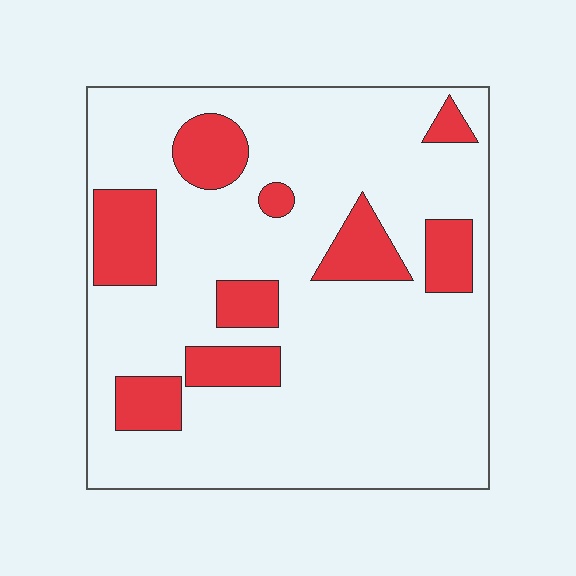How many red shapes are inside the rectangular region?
9.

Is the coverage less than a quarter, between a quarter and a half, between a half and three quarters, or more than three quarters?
Less than a quarter.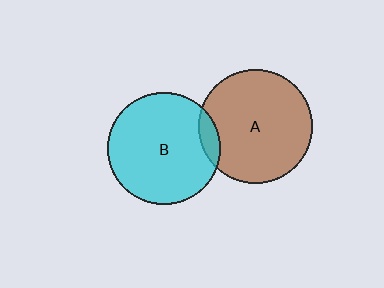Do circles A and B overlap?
Yes.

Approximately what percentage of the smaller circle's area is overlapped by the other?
Approximately 10%.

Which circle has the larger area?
Circle A (brown).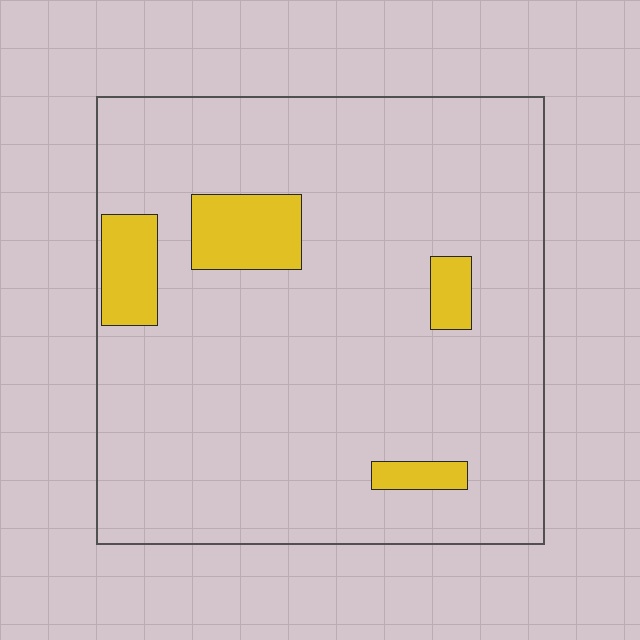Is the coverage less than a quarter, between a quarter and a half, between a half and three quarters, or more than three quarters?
Less than a quarter.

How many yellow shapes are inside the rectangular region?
4.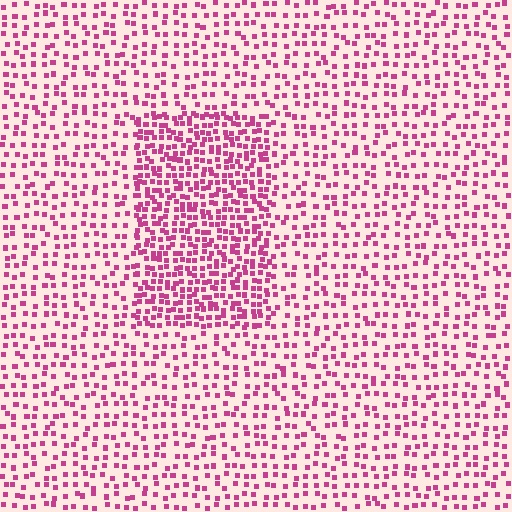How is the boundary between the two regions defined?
The boundary is defined by a change in element density (approximately 2.0x ratio). All elements are the same color, size, and shape.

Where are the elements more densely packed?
The elements are more densely packed inside the rectangle boundary.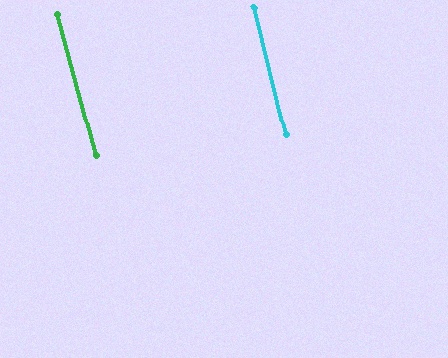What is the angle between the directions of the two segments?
Approximately 1 degree.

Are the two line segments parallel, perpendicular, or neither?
Parallel — their directions differ by only 1.2°.